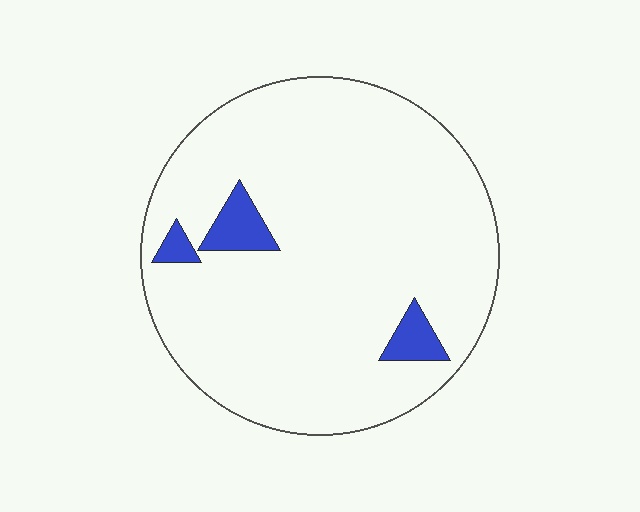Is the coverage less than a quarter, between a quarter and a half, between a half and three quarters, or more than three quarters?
Less than a quarter.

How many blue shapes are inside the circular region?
3.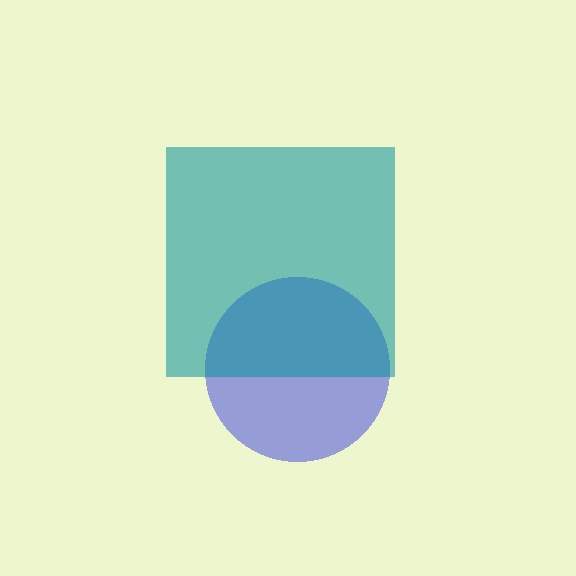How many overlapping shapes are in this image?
There are 2 overlapping shapes in the image.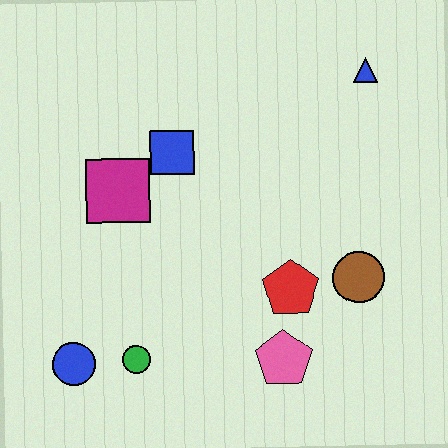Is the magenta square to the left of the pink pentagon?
Yes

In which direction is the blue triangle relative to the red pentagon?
The blue triangle is above the red pentagon.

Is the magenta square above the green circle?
Yes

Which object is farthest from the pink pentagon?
The blue triangle is farthest from the pink pentagon.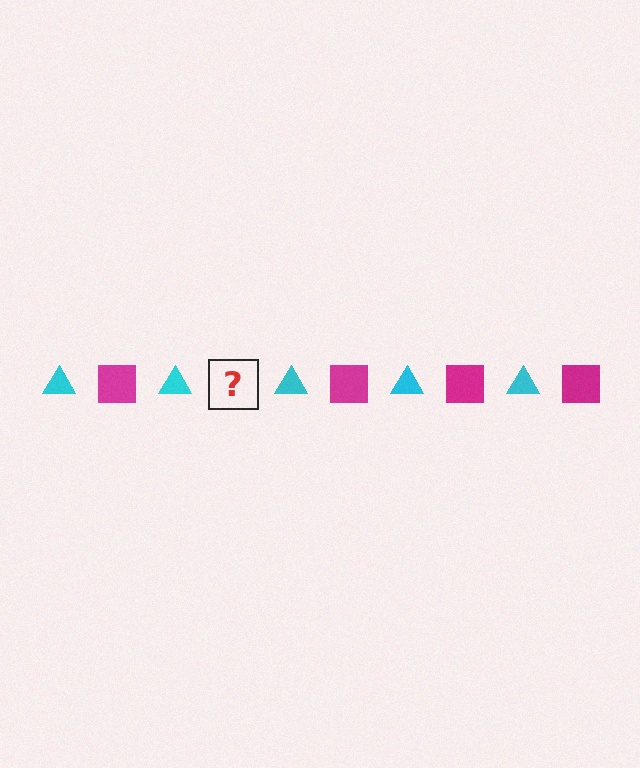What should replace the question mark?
The question mark should be replaced with a magenta square.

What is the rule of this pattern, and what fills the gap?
The rule is that the pattern alternates between cyan triangle and magenta square. The gap should be filled with a magenta square.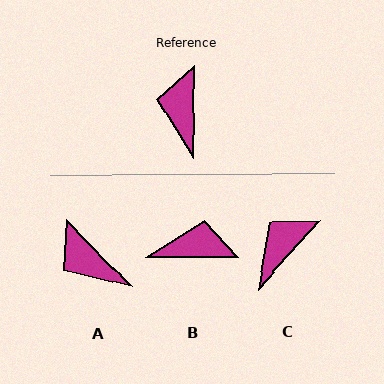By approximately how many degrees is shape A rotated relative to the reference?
Approximately 44 degrees counter-clockwise.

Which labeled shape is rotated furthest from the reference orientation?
B, about 89 degrees away.